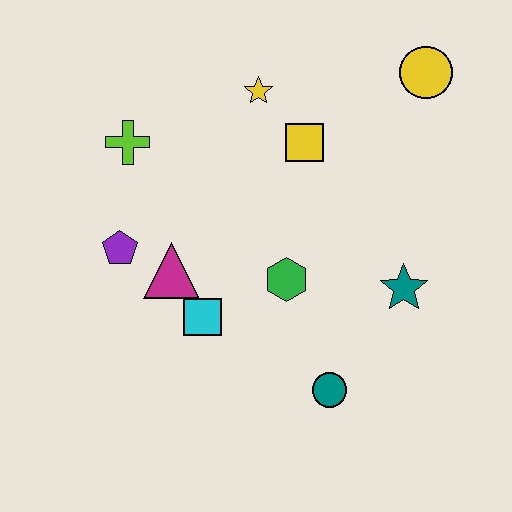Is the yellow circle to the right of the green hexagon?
Yes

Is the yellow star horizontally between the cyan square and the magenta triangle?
No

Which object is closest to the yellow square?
The yellow star is closest to the yellow square.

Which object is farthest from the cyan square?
The yellow circle is farthest from the cyan square.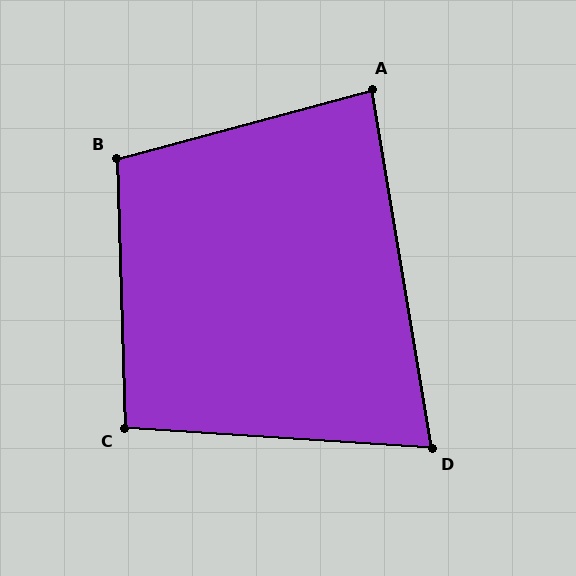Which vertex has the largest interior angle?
B, at approximately 103 degrees.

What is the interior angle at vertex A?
Approximately 85 degrees (acute).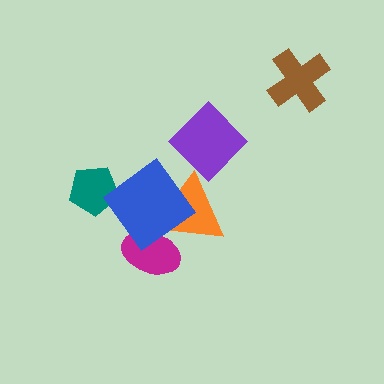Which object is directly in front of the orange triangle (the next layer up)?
The magenta ellipse is directly in front of the orange triangle.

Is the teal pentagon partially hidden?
Yes, it is partially covered by another shape.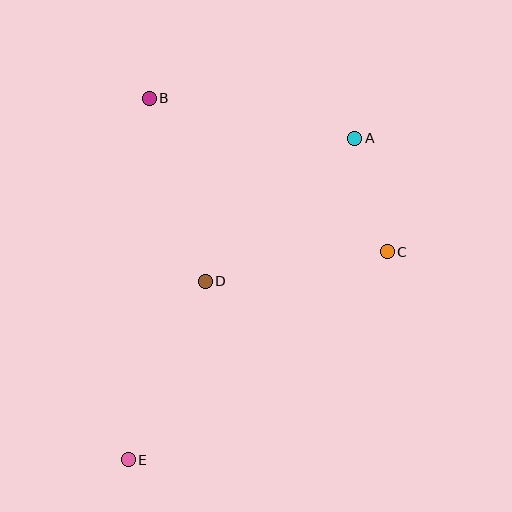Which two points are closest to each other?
Points A and C are closest to each other.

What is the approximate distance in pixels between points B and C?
The distance between B and C is approximately 283 pixels.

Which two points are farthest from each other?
Points A and E are farthest from each other.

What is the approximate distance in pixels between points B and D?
The distance between B and D is approximately 191 pixels.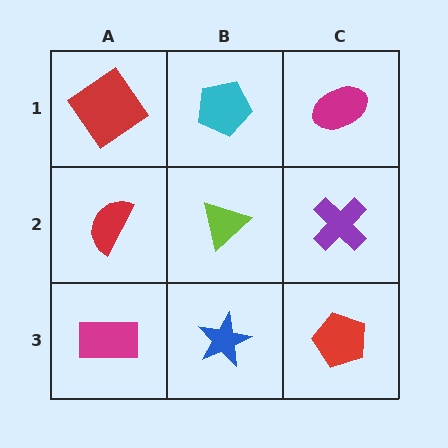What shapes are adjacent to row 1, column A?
A red semicircle (row 2, column A), a cyan pentagon (row 1, column B).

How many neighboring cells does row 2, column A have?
3.